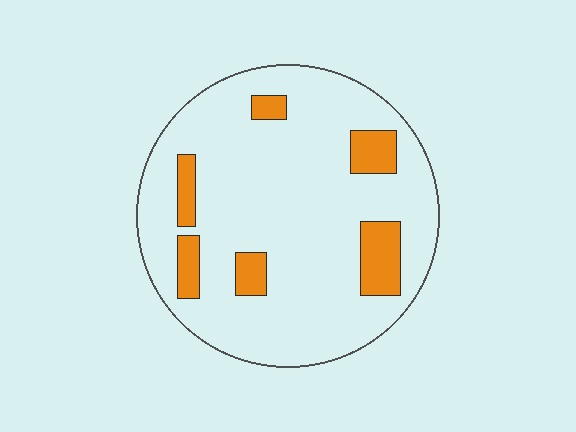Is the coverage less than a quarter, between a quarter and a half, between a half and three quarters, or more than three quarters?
Less than a quarter.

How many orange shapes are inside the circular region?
6.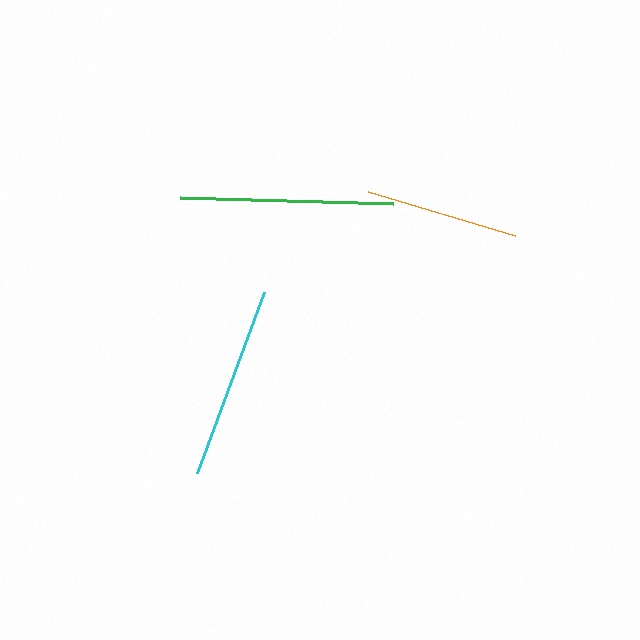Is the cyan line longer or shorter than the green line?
The green line is longer than the cyan line.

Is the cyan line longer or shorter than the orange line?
The cyan line is longer than the orange line.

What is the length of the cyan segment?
The cyan segment is approximately 193 pixels long.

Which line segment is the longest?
The green line is the longest at approximately 213 pixels.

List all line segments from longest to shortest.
From longest to shortest: green, cyan, orange.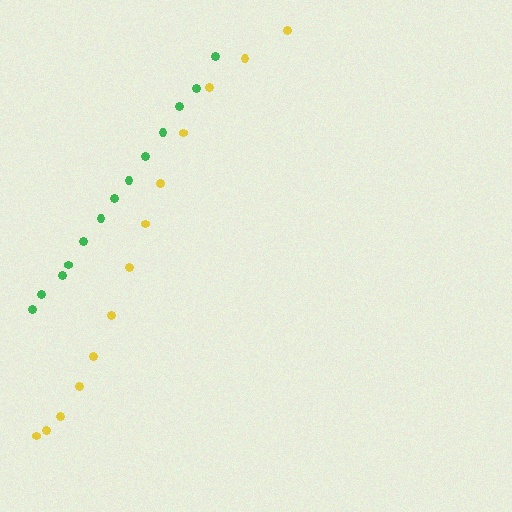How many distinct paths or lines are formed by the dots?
There are 2 distinct paths.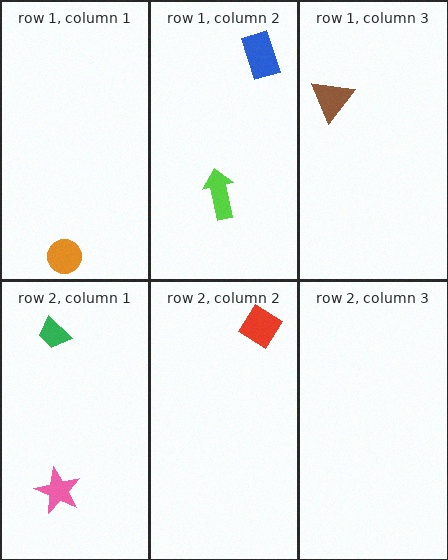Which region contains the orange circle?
The row 1, column 1 region.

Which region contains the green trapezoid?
The row 2, column 1 region.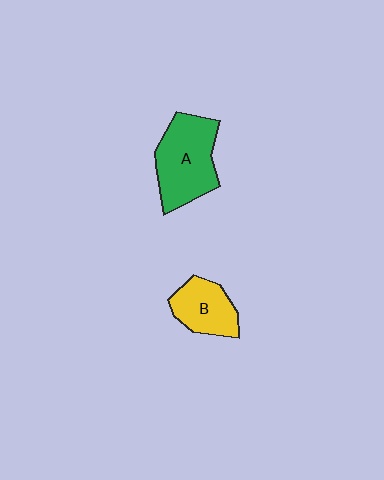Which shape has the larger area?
Shape A (green).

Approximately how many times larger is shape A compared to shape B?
Approximately 1.6 times.